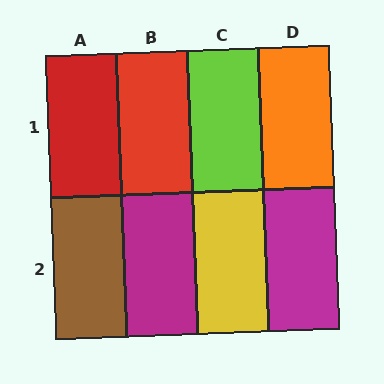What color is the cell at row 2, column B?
Magenta.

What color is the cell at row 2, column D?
Magenta.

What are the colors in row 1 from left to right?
Red, red, lime, orange.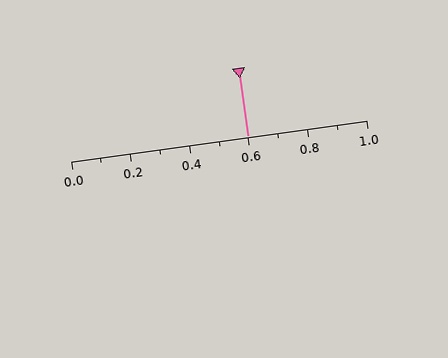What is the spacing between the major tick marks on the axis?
The major ticks are spaced 0.2 apart.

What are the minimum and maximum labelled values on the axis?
The axis runs from 0.0 to 1.0.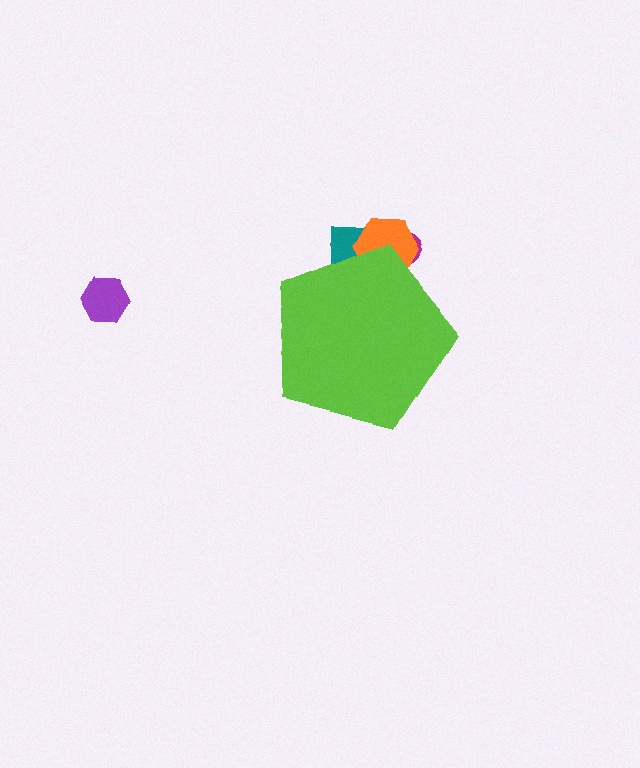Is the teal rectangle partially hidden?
Yes, the teal rectangle is partially hidden behind the lime pentagon.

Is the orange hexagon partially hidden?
Yes, the orange hexagon is partially hidden behind the lime pentagon.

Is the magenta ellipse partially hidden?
Yes, the magenta ellipse is partially hidden behind the lime pentagon.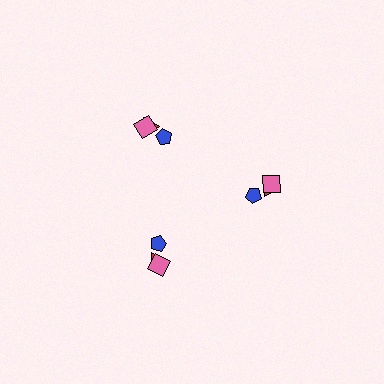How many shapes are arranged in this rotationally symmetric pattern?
There are 9 shapes, arranged in 3 groups of 3.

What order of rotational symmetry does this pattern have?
This pattern has 3-fold rotational symmetry.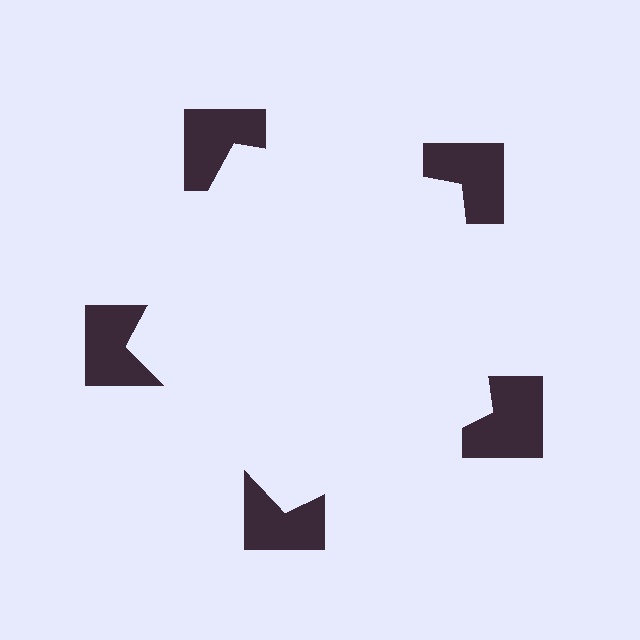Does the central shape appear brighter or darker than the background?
It typically appears slightly brighter than the background, even though no actual brightness change is drawn.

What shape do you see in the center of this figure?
An illusory pentagon — its edges are inferred from the aligned wedge cuts in the notched squares, not physically drawn.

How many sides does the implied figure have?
5 sides.